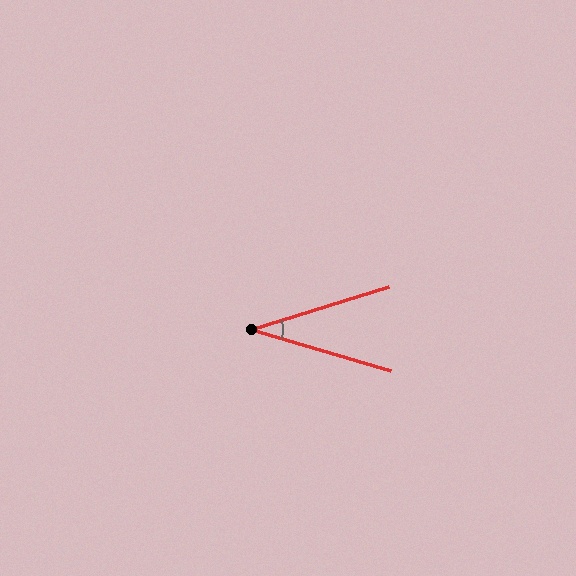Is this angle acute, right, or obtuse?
It is acute.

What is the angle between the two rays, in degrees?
Approximately 34 degrees.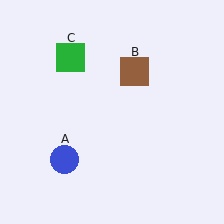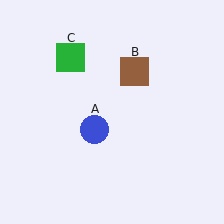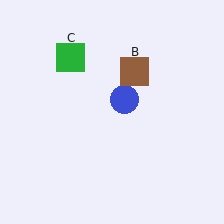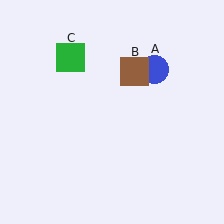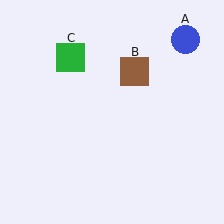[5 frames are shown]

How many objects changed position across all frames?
1 object changed position: blue circle (object A).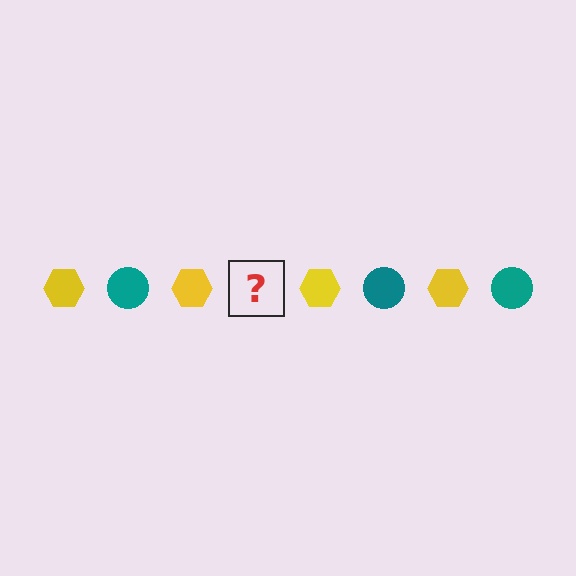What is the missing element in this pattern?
The missing element is a teal circle.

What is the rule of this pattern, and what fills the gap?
The rule is that the pattern alternates between yellow hexagon and teal circle. The gap should be filled with a teal circle.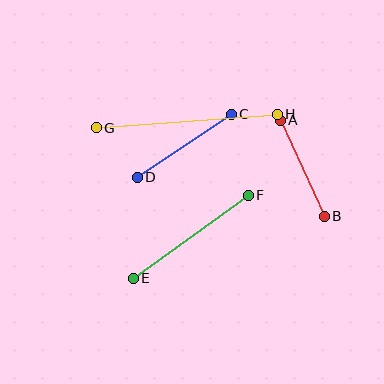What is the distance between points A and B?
The distance is approximately 105 pixels.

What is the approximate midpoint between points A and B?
The midpoint is at approximately (302, 168) pixels.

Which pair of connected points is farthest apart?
Points G and H are farthest apart.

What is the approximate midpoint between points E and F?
The midpoint is at approximately (191, 237) pixels.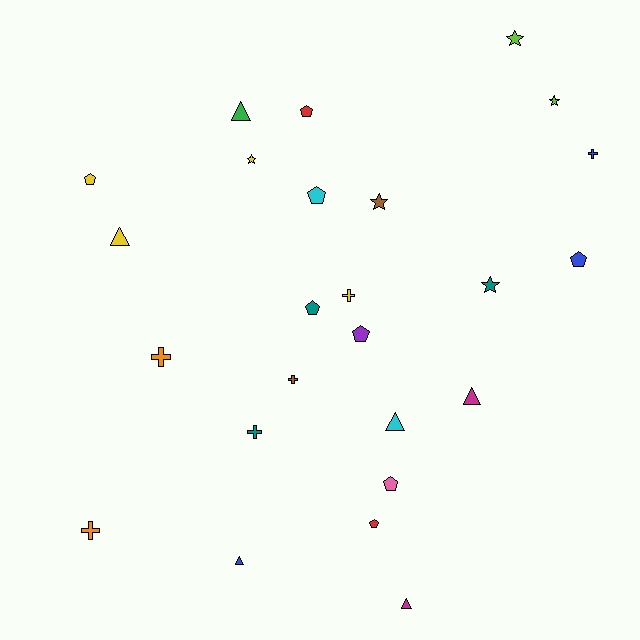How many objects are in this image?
There are 25 objects.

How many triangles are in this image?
There are 6 triangles.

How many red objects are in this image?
There are 2 red objects.